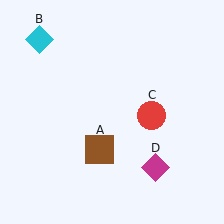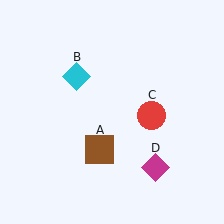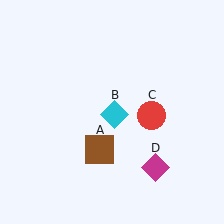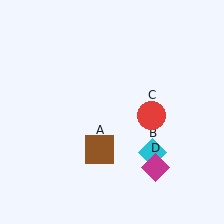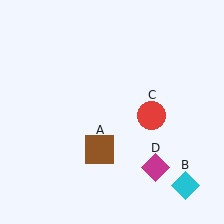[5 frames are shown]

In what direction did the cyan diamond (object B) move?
The cyan diamond (object B) moved down and to the right.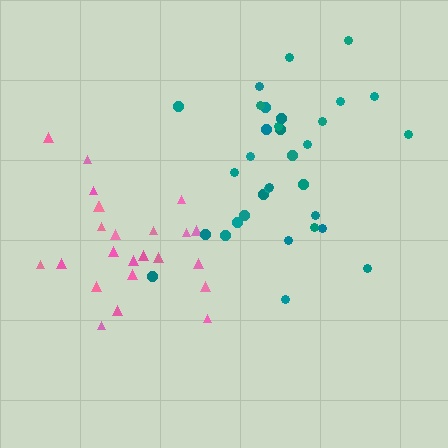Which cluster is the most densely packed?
Teal.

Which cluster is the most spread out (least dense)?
Pink.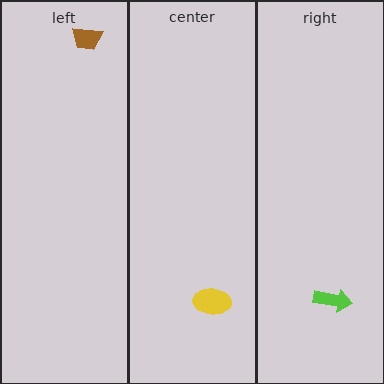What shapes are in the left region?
The brown trapezoid.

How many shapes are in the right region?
1.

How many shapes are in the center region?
1.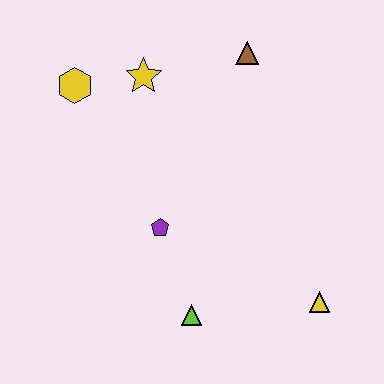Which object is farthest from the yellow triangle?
The yellow hexagon is farthest from the yellow triangle.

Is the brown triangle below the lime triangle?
No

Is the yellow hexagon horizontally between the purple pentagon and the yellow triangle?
No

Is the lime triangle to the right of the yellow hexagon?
Yes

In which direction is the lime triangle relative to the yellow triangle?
The lime triangle is to the left of the yellow triangle.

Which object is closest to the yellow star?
The yellow hexagon is closest to the yellow star.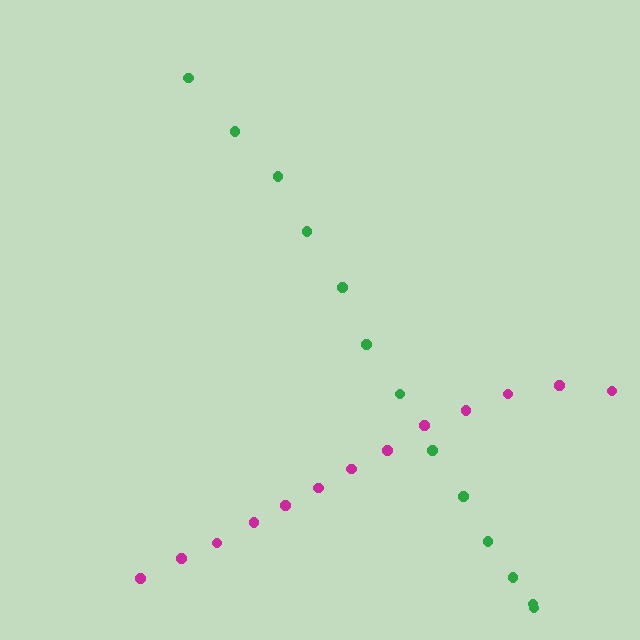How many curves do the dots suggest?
There are 2 distinct paths.